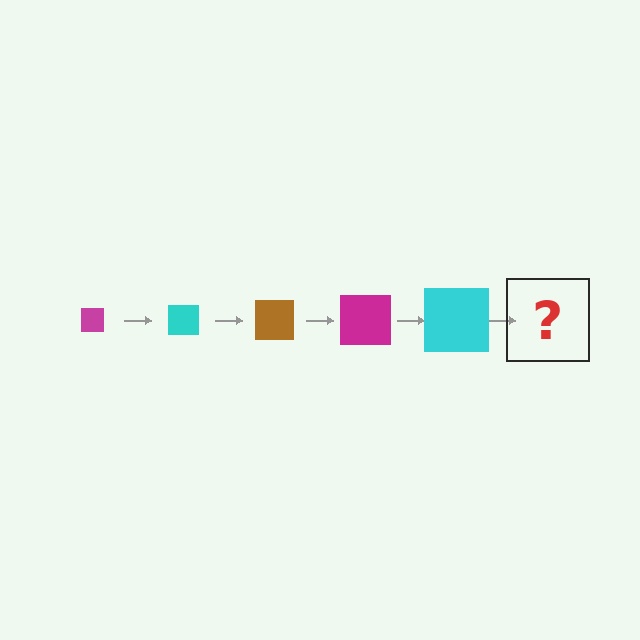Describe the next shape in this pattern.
It should be a brown square, larger than the previous one.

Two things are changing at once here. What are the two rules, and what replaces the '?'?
The two rules are that the square grows larger each step and the color cycles through magenta, cyan, and brown. The '?' should be a brown square, larger than the previous one.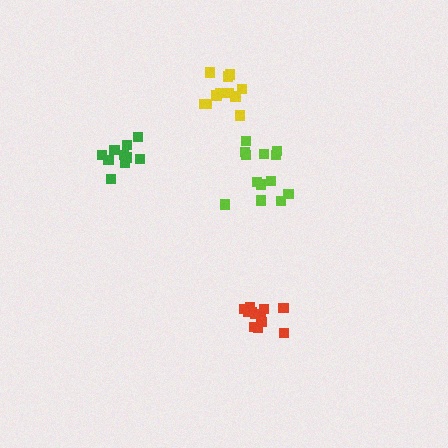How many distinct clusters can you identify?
There are 4 distinct clusters.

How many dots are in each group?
Group 1: 10 dots, Group 2: 13 dots, Group 3: 12 dots, Group 4: 13 dots (48 total).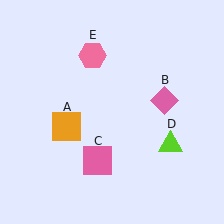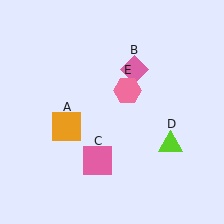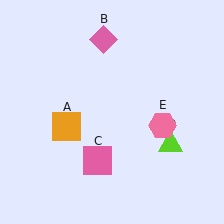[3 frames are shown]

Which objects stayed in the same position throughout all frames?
Orange square (object A) and pink square (object C) and lime triangle (object D) remained stationary.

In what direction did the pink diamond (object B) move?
The pink diamond (object B) moved up and to the left.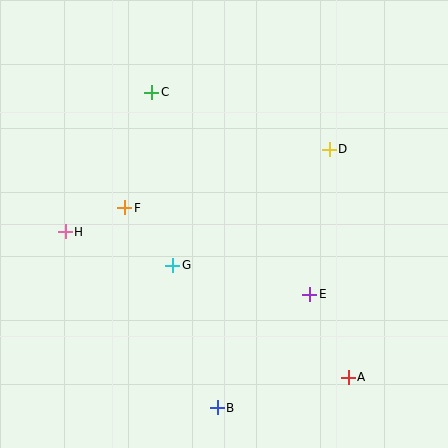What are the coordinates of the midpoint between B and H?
The midpoint between B and H is at (141, 320).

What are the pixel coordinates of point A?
Point A is at (348, 377).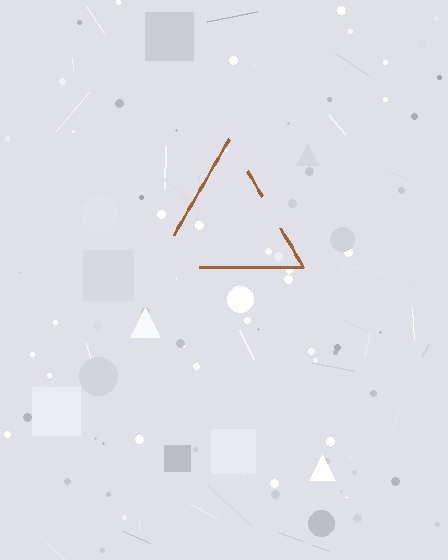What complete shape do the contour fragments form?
The contour fragments form a triangle.